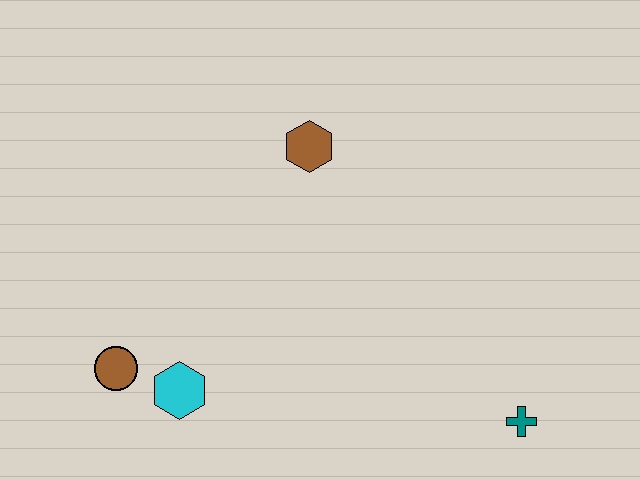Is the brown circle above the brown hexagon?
No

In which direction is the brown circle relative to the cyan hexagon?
The brown circle is to the left of the cyan hexagon.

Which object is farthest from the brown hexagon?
The teal cross is farthest from the brown hexagon.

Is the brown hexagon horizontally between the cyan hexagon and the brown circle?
No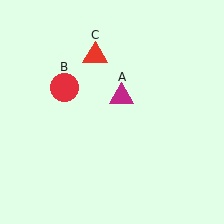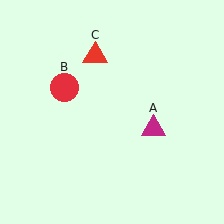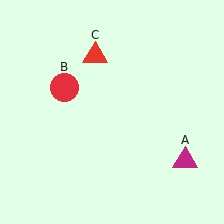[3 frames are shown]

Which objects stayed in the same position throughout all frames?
Red circle (object B) and red triangle (object C) remained stationary.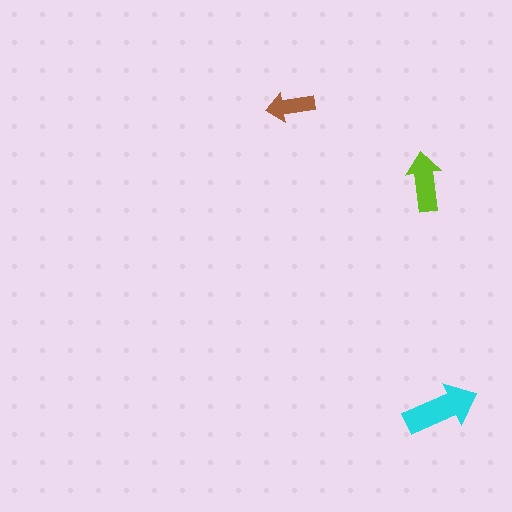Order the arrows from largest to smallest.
the cyan one, the lime one, the brown one.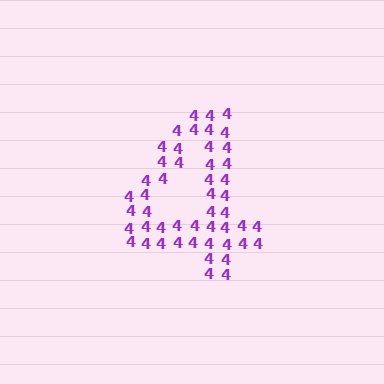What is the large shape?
The large shape is the digit 4.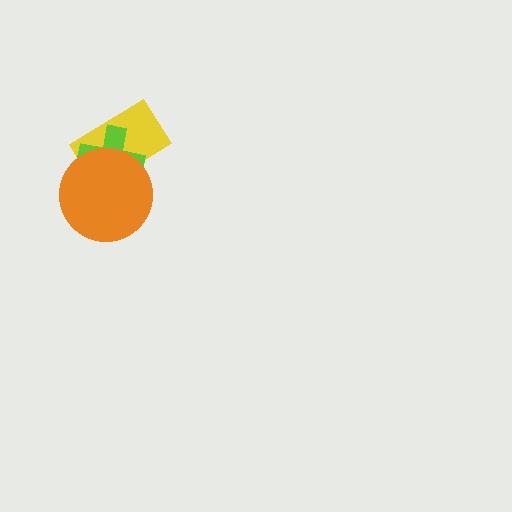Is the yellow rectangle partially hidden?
Yes, it is partially covered by another shape.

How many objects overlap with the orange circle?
2 objects overlap with the orange circle.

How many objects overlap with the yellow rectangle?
2 objects overlap with the yellow rectangle.